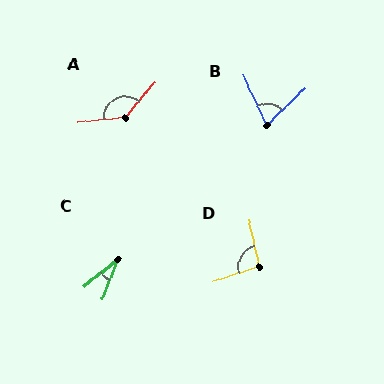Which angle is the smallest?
C, at approximately 31 degrees.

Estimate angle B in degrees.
Approximately 72 degrees.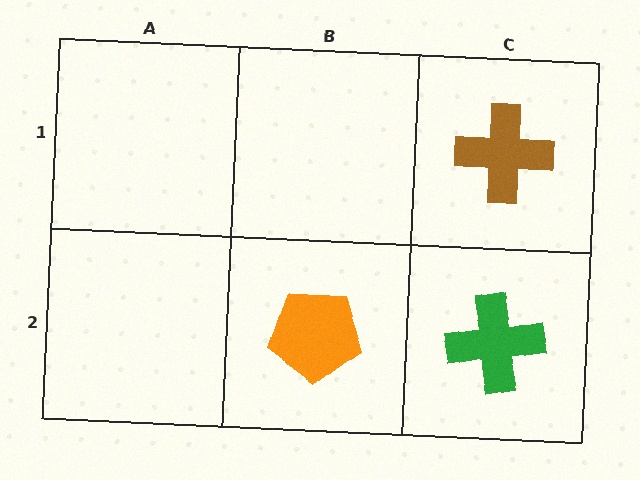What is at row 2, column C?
A green cross.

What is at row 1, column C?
A brown cross.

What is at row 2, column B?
An orange pentagon.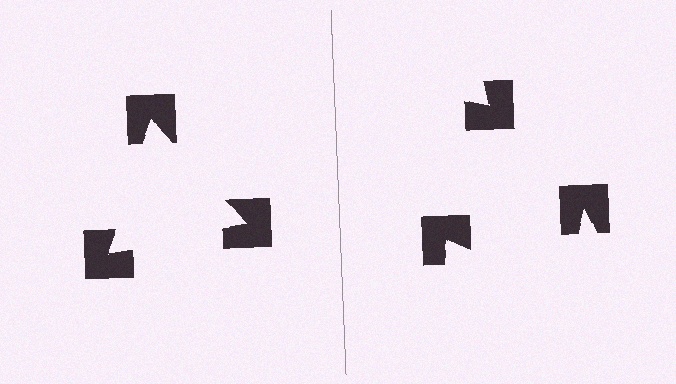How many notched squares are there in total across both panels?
6 — 3 on each side.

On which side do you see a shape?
An illusory triangle appears on the left side. On the right side the wedge cuts are rotated, so no coherent shape forms.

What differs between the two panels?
The notched squares are positioned identically on both sides; only the wedge orientations differ. On the left they align to a triangle; on the right they are misaligned.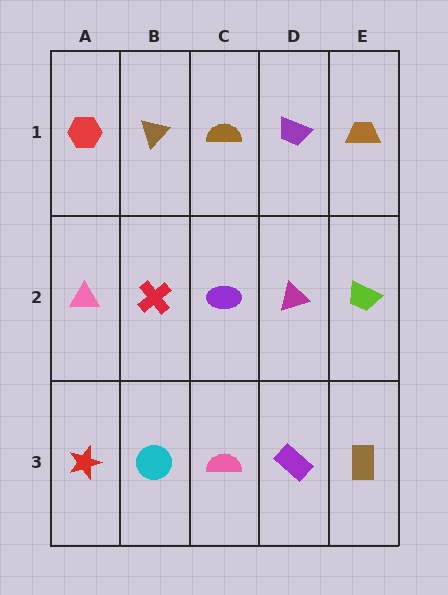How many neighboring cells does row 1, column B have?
3.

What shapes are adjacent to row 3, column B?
A red cross (row 2, column B), a red star (row 3, column A), a pink semicircle (row 3, column C).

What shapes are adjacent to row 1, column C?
A purple ellipse (row 2, column C), a brown triangle (row 1, column B), a purple trapezoid (row 1, column D).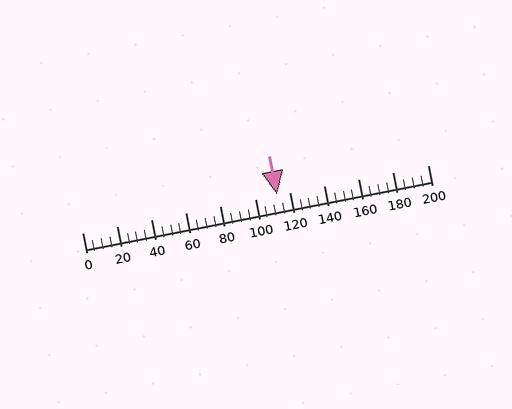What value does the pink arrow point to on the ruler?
The pink arrow points to approximately 113.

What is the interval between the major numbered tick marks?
The major tick marks are spaced 20 units apart.